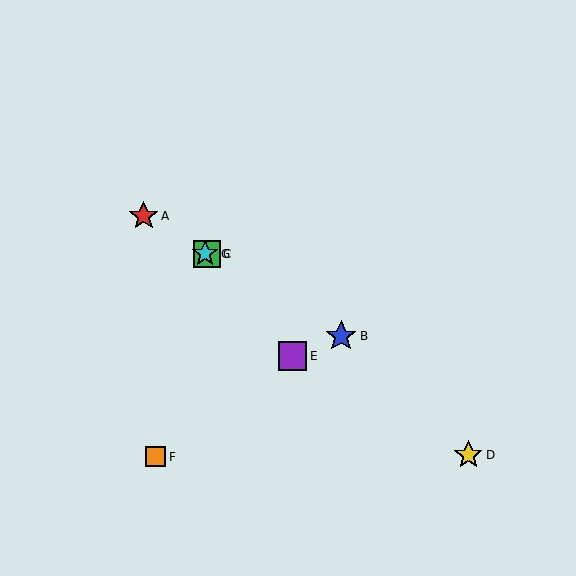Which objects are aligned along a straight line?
Objects A, B, C, G are aligned along a straight line.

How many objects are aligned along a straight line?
4 objects (A, B, C, G) are aligned along a straight line.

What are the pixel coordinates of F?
Object F is at (156, 457).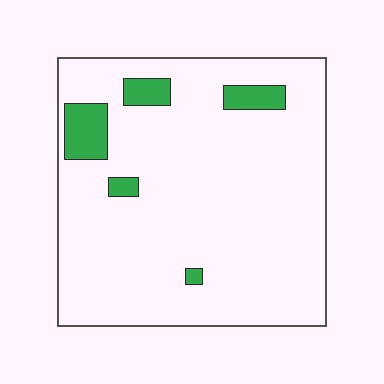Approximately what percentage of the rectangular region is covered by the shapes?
Approximately 10%.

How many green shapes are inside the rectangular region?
5.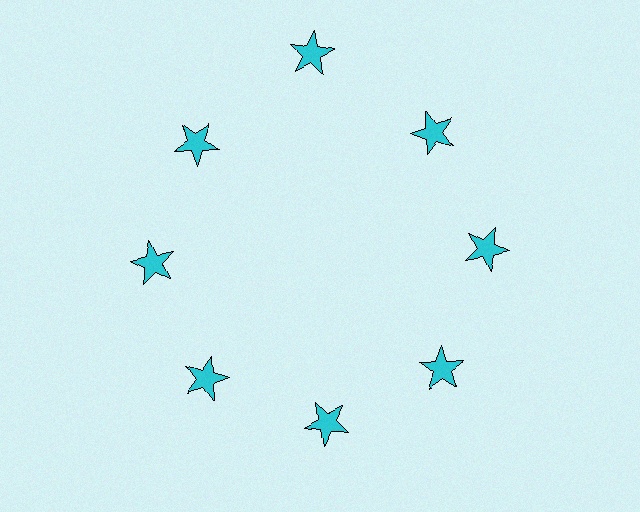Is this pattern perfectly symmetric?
No. The 8 cyan stars are arranged in a ring, but one element near the 12 o'clock position is pushed outward from the center, breaking the 8-fold rotational symmetry.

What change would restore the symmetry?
The symmetry would be restored by moving it inward, back onto the ring so that all 8 stars sit at equal angles and equal distance from the center.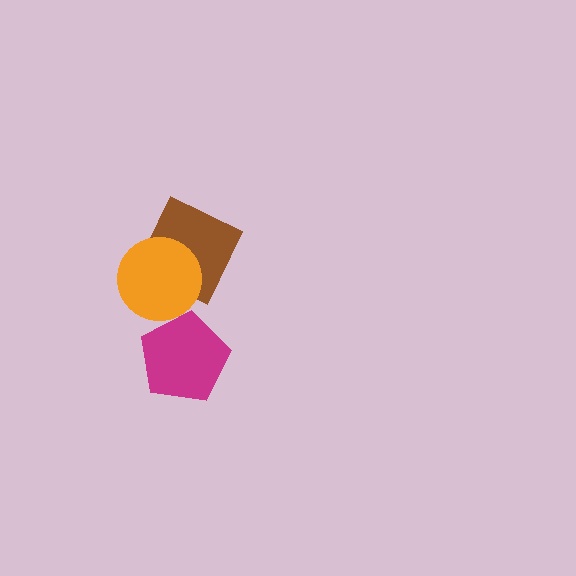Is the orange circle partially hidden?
No, no other shape covers it.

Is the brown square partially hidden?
Yes, it is partially covered by another shape.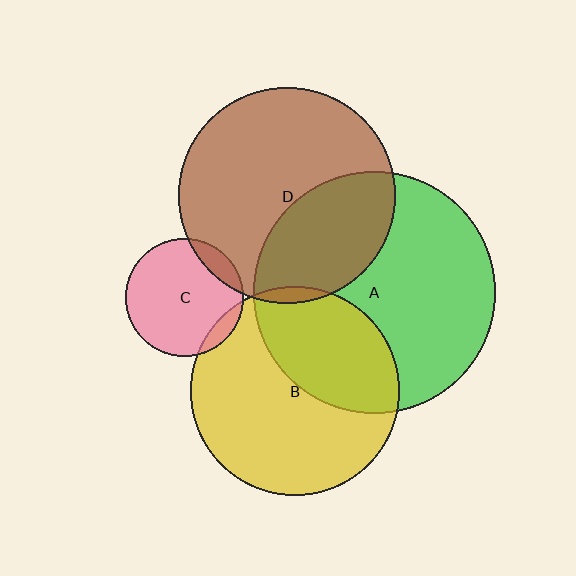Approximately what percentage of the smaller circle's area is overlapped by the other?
Approximately 10%.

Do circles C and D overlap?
Yes.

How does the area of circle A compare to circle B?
Approximately 1.3 times.